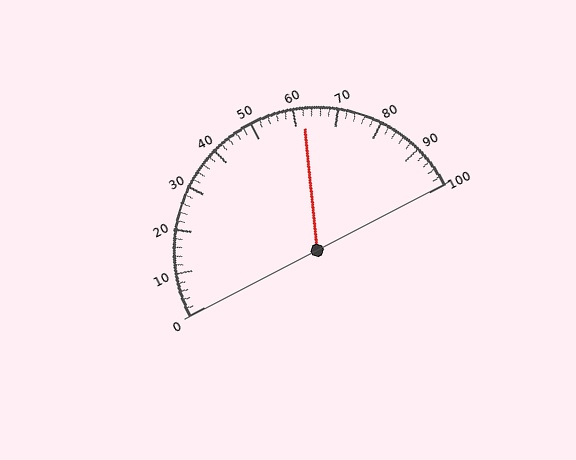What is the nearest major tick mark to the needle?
The nearest major tick mark is 60.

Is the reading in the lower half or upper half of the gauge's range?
The reading is in the upper half of the range (0 to 100).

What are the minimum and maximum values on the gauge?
The gauge ranges from 0 to 100.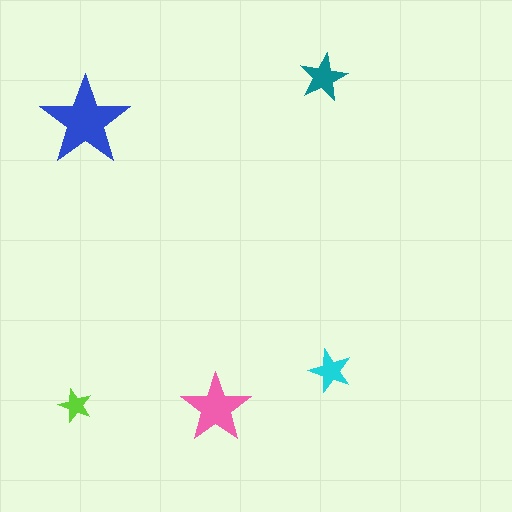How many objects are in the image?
There are 5 objects in the image.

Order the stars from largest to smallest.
the blue one, the pink one, the teal one, the cyan one, the lime one.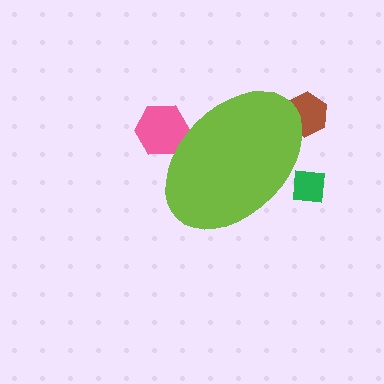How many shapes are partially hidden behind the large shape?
3 shapes are partially hidden.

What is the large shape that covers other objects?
A lime ellipse.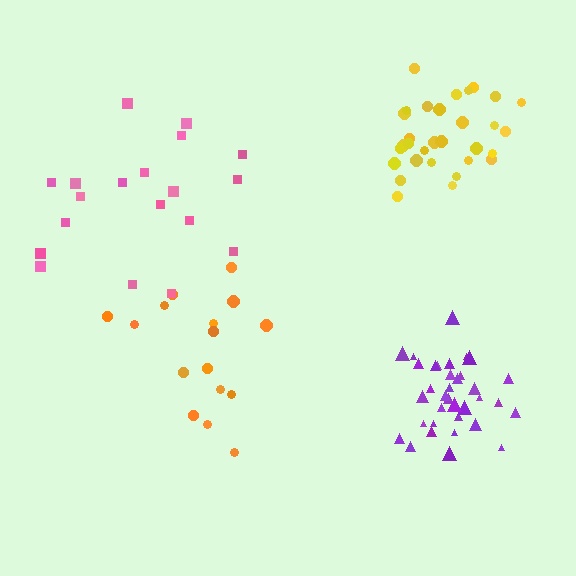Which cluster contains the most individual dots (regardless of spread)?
Purple (35).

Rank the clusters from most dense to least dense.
purple, yellow, orange, pink.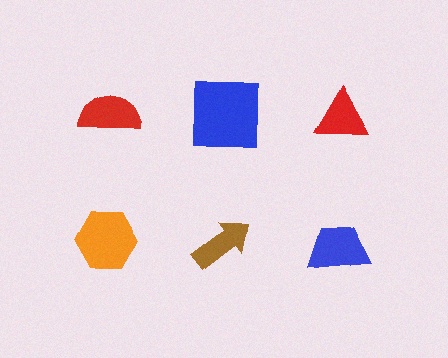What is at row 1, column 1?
A red semicircle.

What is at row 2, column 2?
A brown arrow.